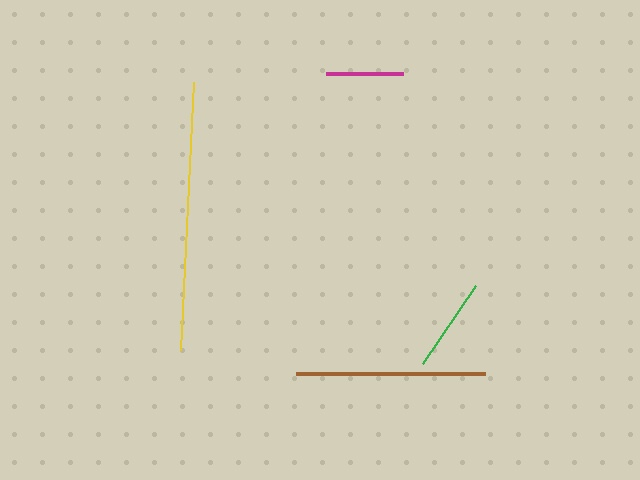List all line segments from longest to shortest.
From longest to shortest: yellow, brown, green, magenta.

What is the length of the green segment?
The green segment is approximately 94 pixels long.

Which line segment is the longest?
The yellow line is the longest at approximately 268 pixels.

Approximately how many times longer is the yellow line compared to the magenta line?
The yellow line is approximately 3.5 times the length of the magenta line.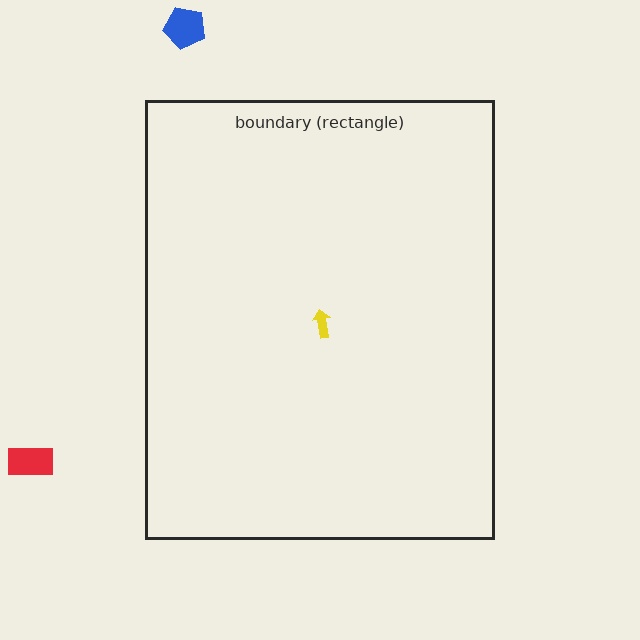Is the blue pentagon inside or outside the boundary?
Outside.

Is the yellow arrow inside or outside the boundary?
Inside.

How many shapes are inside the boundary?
1 inside, 2 outside.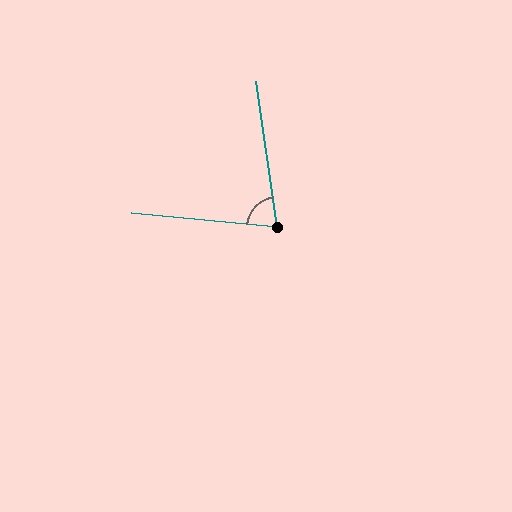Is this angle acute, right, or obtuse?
It is acute.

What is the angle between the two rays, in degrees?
Approximately 76 degrees.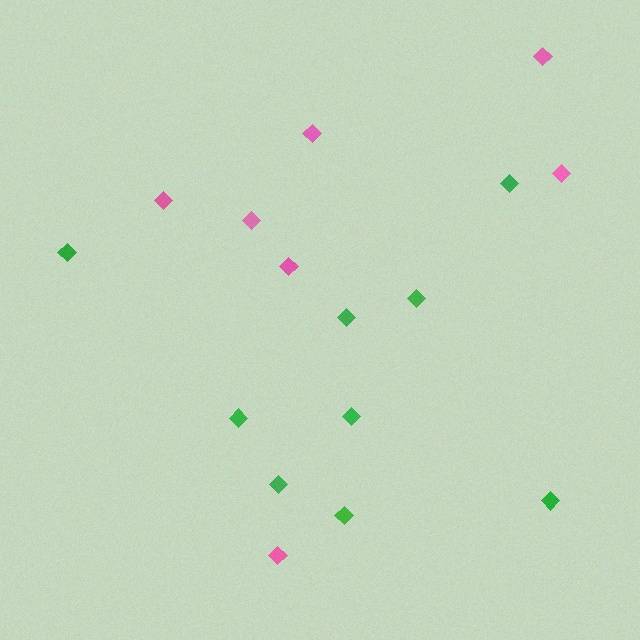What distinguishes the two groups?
There are 2 groups: one group of pink diamonds (7) and one group of green diamonds (9).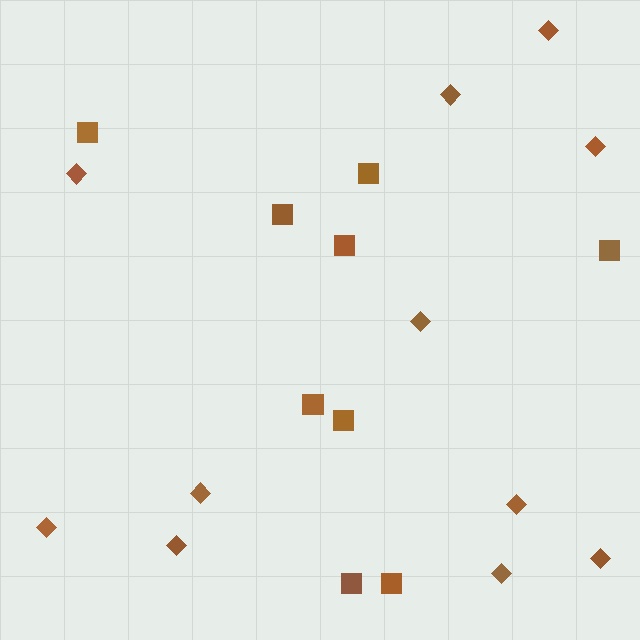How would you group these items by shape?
There are 2 groups: one group of squares (9) and one group of diamonds (11).